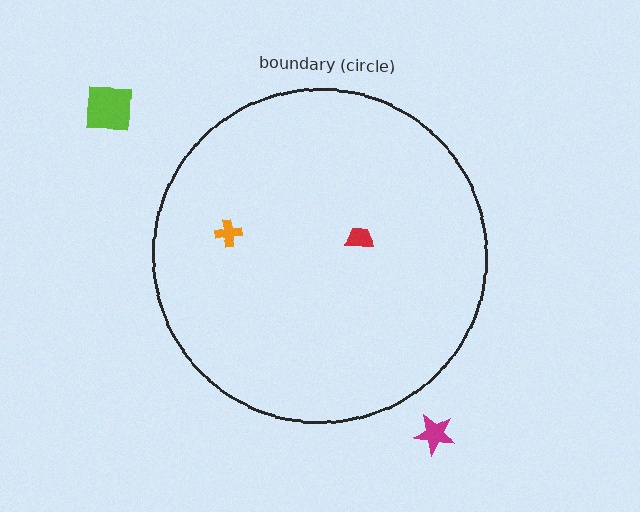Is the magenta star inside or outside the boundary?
Outside.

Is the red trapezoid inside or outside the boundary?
Inside.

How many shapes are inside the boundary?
2 inside, 2 outside.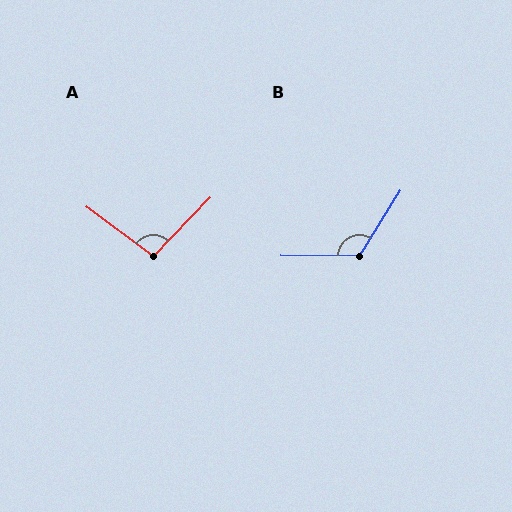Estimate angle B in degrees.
Approximately 122 degrees.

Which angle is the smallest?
A, at approximately 97 degrees.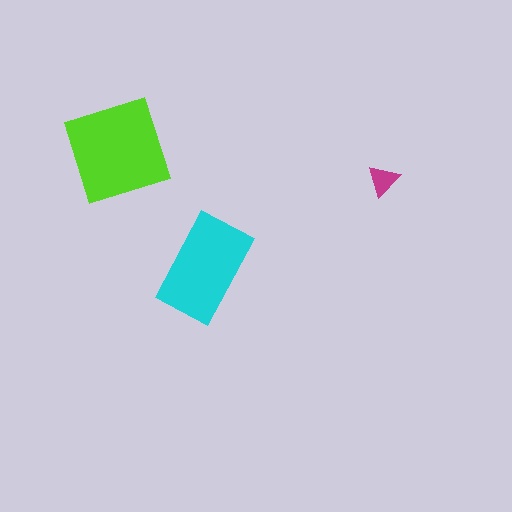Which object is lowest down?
The cyan rectangle is bottommost.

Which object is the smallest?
The magenta triangle.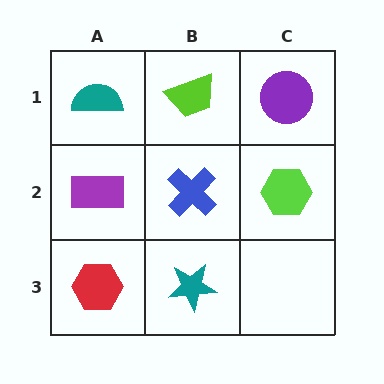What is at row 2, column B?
A blue cross.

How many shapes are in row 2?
3 shapes.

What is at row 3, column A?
A red hexagon.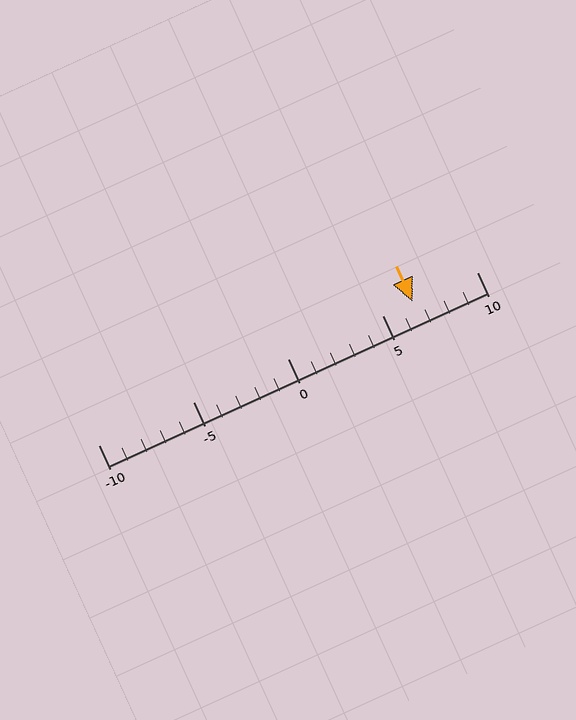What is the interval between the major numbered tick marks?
The major tick marks are spaced 5 units apart.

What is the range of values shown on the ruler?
The ruler shows values from -10 to 10.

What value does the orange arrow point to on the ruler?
The orange arrow points to approximately 7.